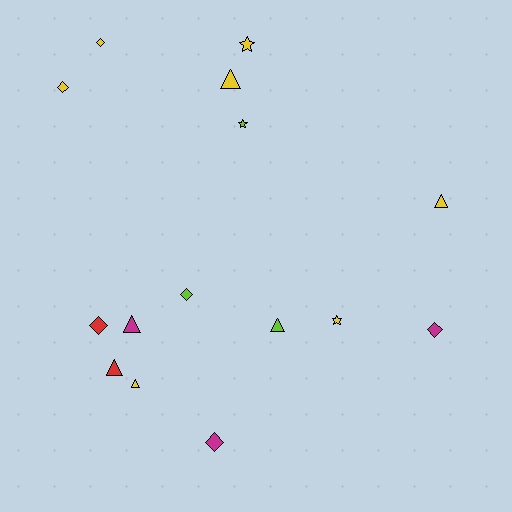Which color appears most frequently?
Yellow, with 7 objects.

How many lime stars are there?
There is 1 lime star.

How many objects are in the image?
There are 15 objects.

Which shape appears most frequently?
Diamond, with 6 objects.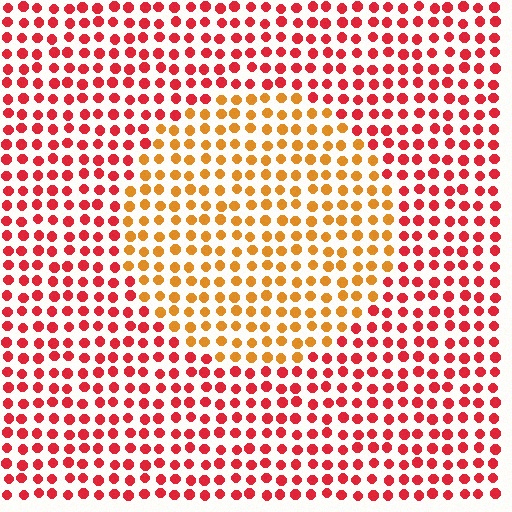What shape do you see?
I see a circle.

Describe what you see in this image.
The image is filled with small red elements in a uniform arrangement. A circle-shaped region is visible where the elements are tinted to a slightly different hue, forming a subtle color boundary.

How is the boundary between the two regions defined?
The boundary is defined purely by a slight shift in hue (about 40 degrees). Spacing, size, and orientation are identical on both sides.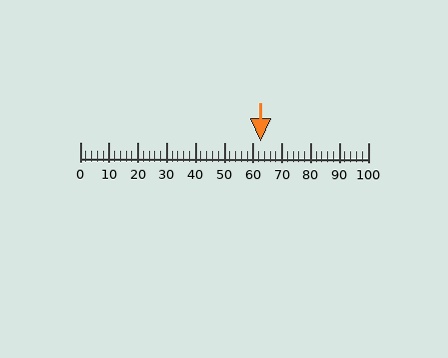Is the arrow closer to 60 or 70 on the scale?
The arrow is closer to 60.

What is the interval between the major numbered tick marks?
The major tick marks are spaced 10 units apart.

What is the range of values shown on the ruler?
The ruler shows values from 0 to 100.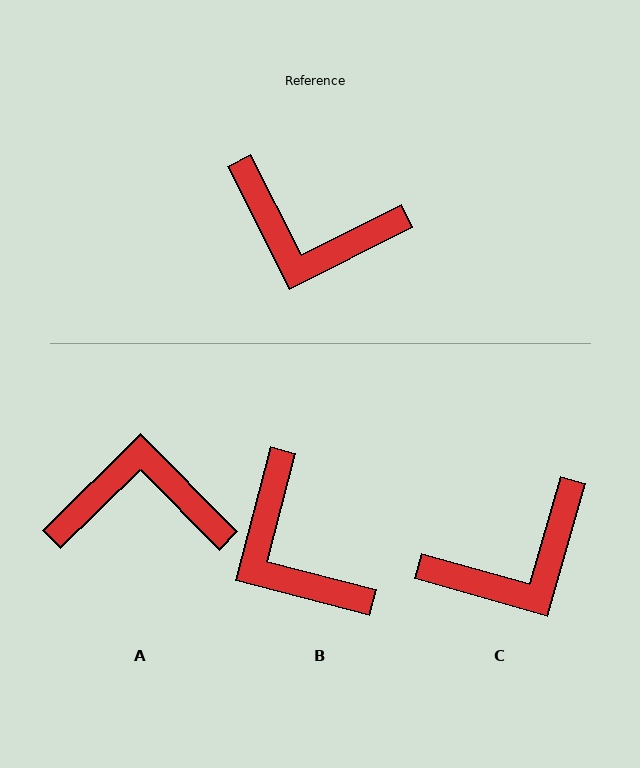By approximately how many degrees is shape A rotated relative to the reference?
Approximately 162 degrees clockwise.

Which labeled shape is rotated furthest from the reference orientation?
A, about 162 degrees away.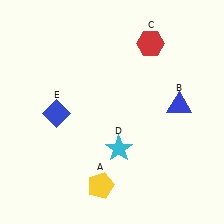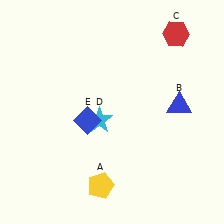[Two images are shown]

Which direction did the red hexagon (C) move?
The red hexagon (C) moved right.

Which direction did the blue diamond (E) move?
The blue diamond (E) moved right.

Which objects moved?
The objects that moved are: the red hexagon (C), the cyan star (D), the blue diamond (E).